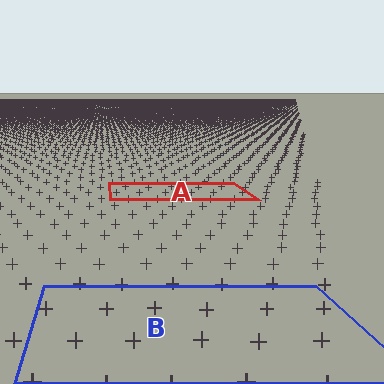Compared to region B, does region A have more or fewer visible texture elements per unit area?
Region A has more texture elements per unit area — they are packed more densely because it is farther away.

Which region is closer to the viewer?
Region B is closer. The texture elements there are larger and more spread out.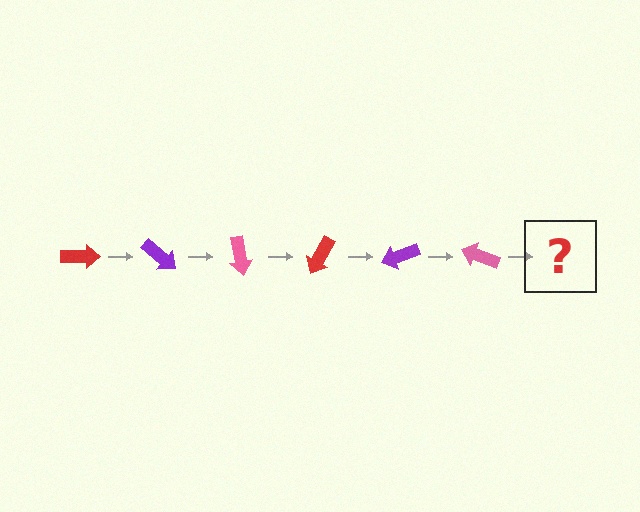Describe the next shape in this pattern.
It should be a red arrow, rotated 240 degrees from the start.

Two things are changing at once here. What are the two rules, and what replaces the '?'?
The two rules are that it rotates 40 degrees each step and the color cycles through red, purple, and pink. The '?' should be a red arrow, rotated 240 degrees from the start.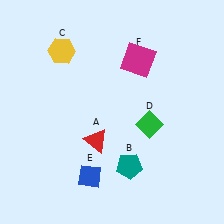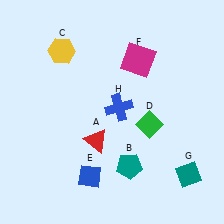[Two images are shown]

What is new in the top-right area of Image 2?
A blue cross (H) was added in the top-right area of Image 2.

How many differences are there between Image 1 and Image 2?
There are 2 differences between the two images.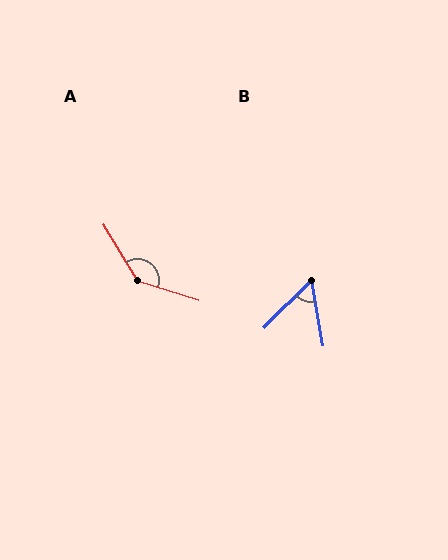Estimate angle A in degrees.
Approximately 139 degrees.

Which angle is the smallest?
B, at approximately 55 degrees.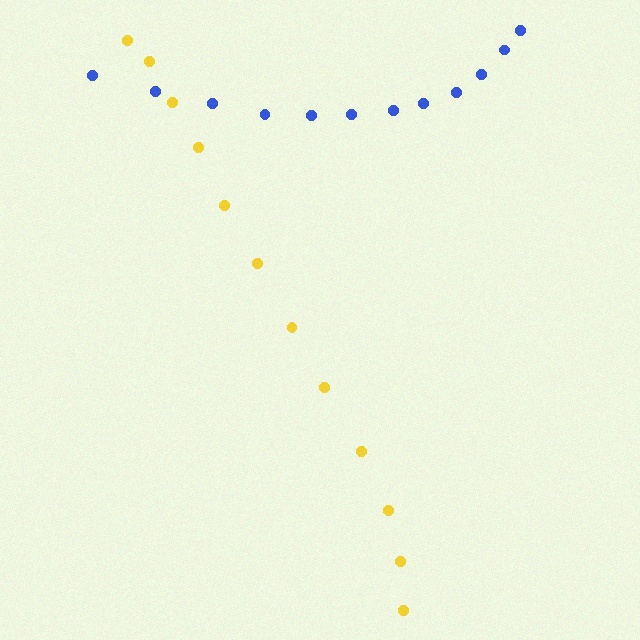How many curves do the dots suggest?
There are 2 distinct paths.